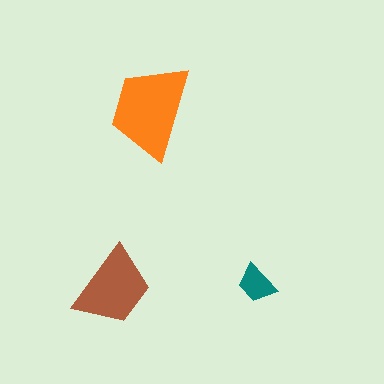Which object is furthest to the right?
The teal trapezoid is rightmost.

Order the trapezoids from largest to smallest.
the orange one, the brown one, the teal one.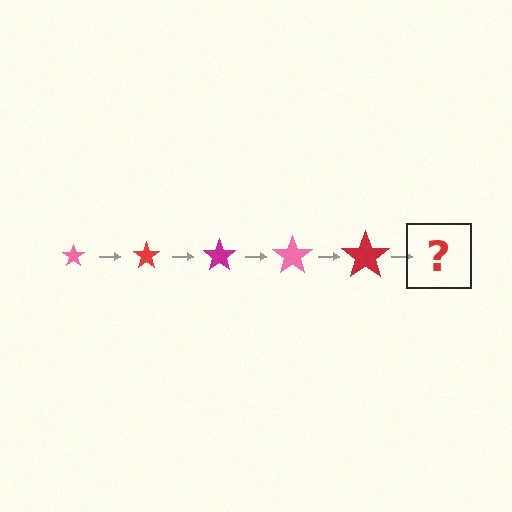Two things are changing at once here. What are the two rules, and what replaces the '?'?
The two rules are that the star grows larger each step and the color cycles through pink, red, and magenta. The '?' should be a magenta star, larger than the previous one.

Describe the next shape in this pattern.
It should be a magenta star, larger than the previous one.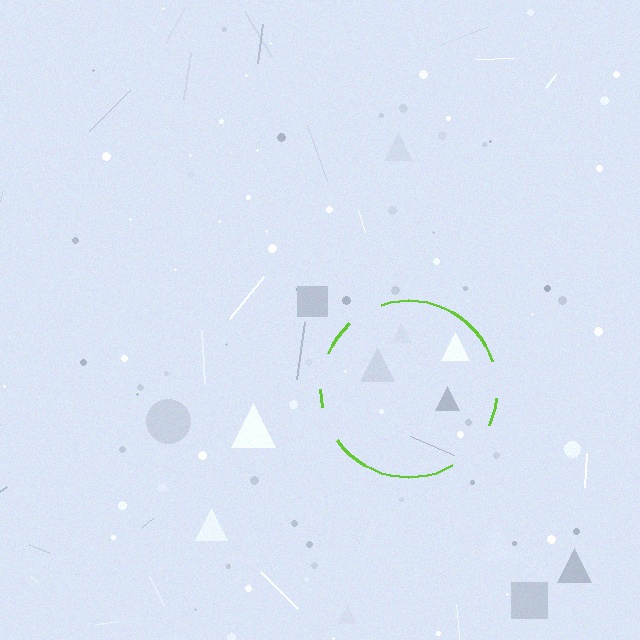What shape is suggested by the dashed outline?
The dashed outline suggests a circle.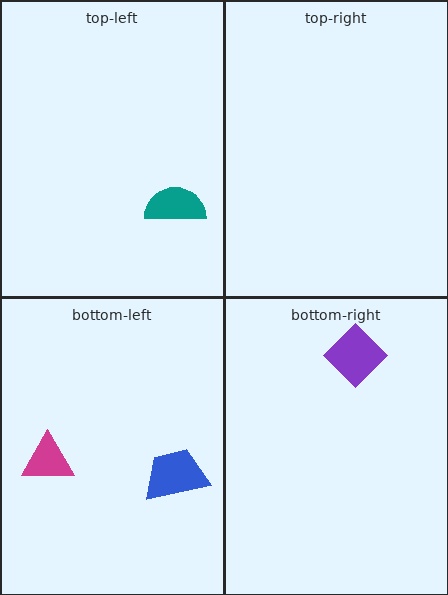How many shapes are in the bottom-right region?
1.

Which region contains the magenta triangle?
The bottom-left region.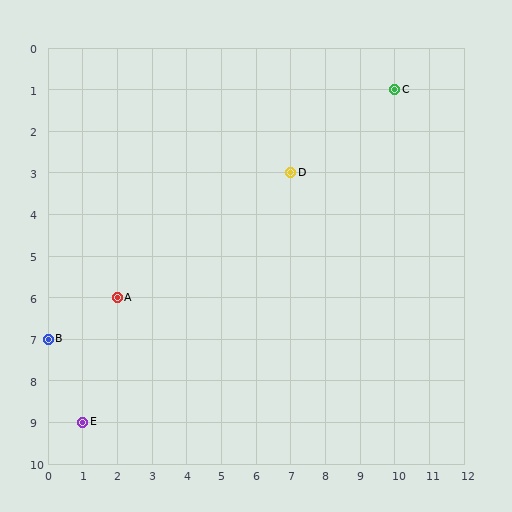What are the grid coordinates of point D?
Point D is at grid coordinates (7, 3).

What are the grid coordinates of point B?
Point B is at grid coordinates (0, 7).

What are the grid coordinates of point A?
Point A is at grid coordinates (2, 6).